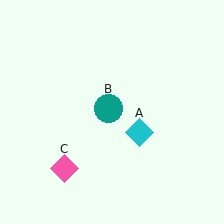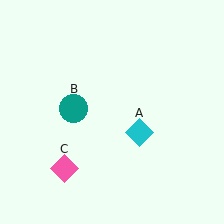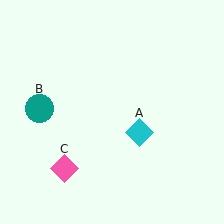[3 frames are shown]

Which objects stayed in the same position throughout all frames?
Cyan diamond (object A) and pink diamond (object C) remained stationary.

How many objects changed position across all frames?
1 object changed position: teal circle (object B).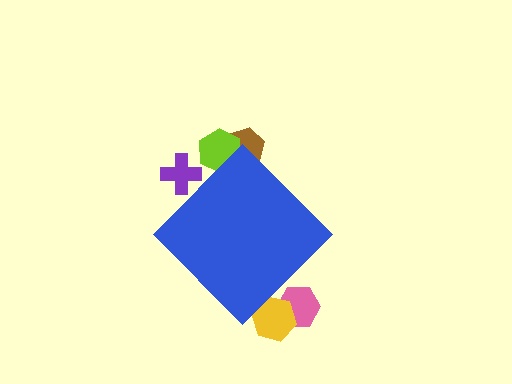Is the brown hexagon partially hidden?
Yes, the brown hexagon is partially hidden behind the blue diamond.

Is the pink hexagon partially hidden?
Yes, the pink hexagon is partially hidden behind the blue diamond.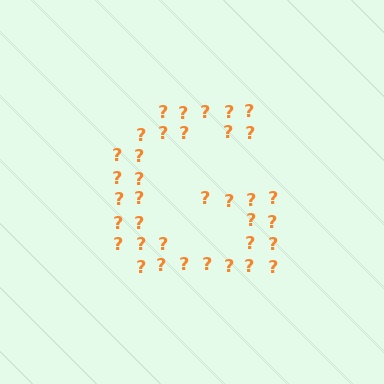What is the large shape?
The large shape is the letter G.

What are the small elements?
The small elements are question marks.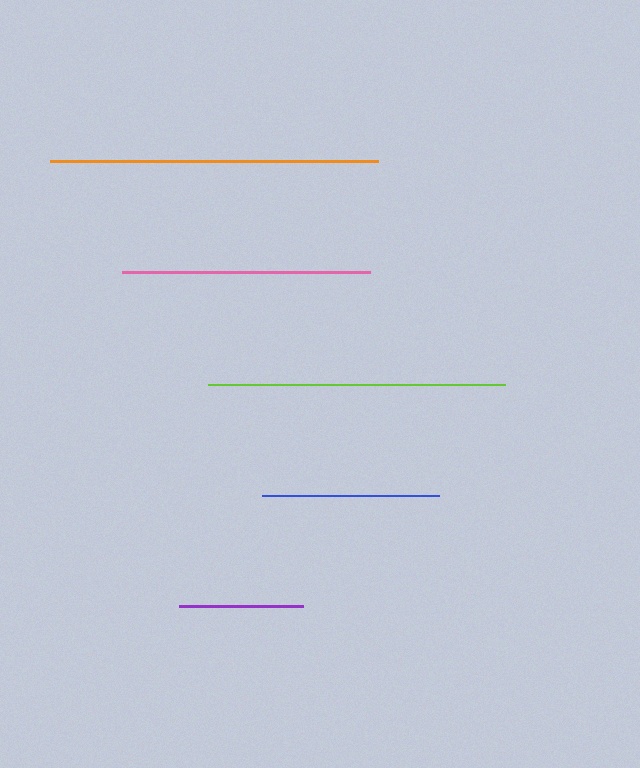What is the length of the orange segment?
The orange segment is approximately 328 pixels long.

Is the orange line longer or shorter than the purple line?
The orange line is longer than the purple line.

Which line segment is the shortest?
The purple line is the shortest at approximately 124 pixels.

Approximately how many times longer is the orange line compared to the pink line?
The orange line is approximately 1.3 times the length of the pink line.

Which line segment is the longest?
The orange line is the longest at approximately 328 pixels.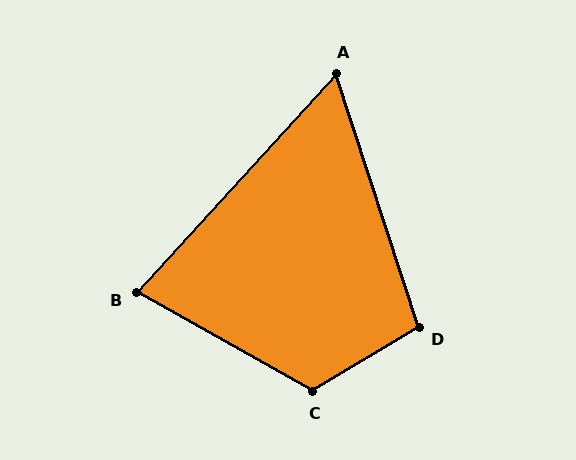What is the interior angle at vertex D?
Approximately 103 degrees (obtuse).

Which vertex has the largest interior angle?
C, at approximately 119 degrees.